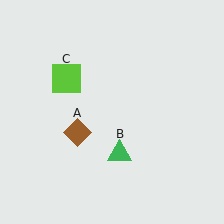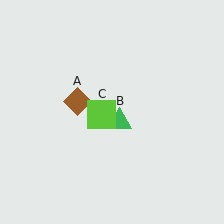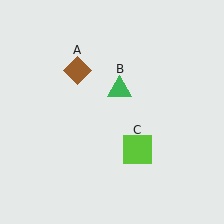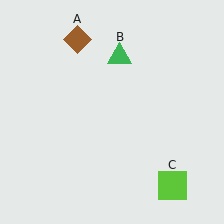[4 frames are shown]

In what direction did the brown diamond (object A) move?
The brown diamond (object A) moved up.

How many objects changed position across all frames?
3 objects changed position: brown diamond (object A), green triangle (object B), lime square (object C).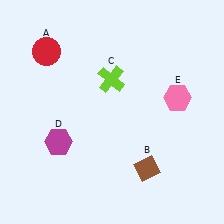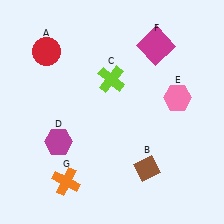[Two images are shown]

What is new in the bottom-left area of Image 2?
An orange cross (G) was added in the bottom-left area of Image 2.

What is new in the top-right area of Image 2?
A magenta square (F) was added in the top-right area of Image 2.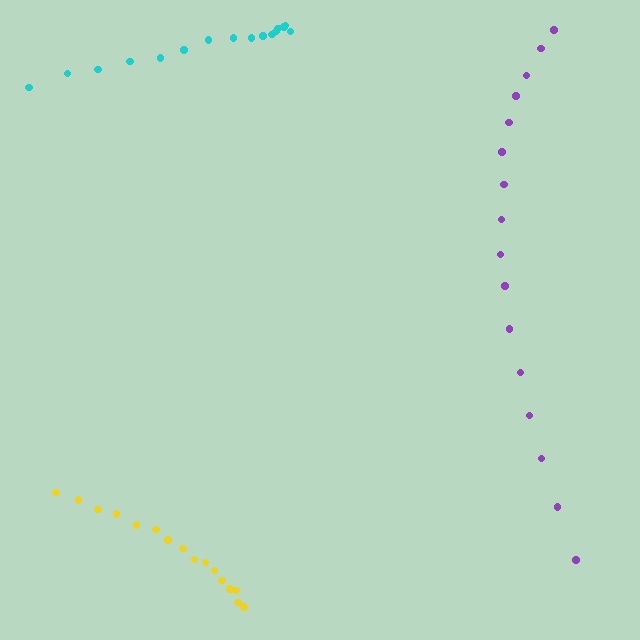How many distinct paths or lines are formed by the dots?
There are 3 distinct paths.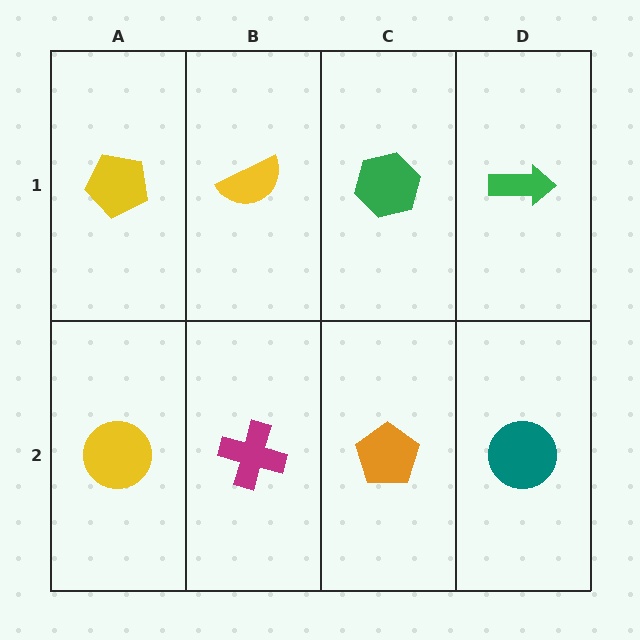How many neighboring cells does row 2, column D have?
2.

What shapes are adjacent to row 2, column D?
A green arrow (row 1, column D), an orange pentagon (row 2, column C).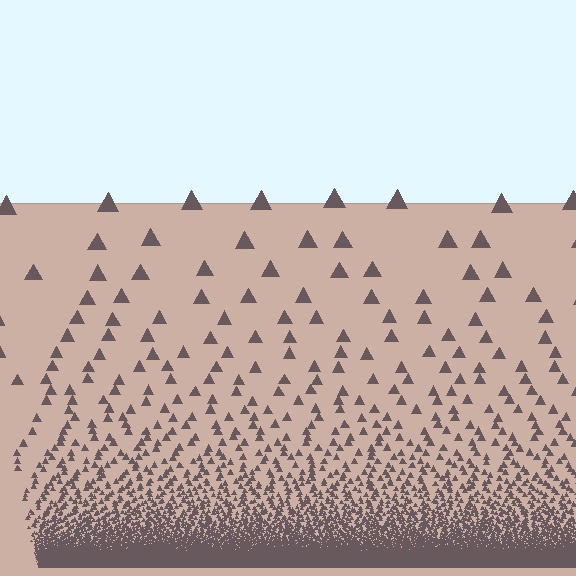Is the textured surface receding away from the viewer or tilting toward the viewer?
The surface appears to tilt toward the viewer. Texture elements get larger and sparser toward the top.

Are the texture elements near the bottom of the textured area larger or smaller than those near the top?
Smaller. The gradient is inverted — elements near the bottom are smaller and denser.